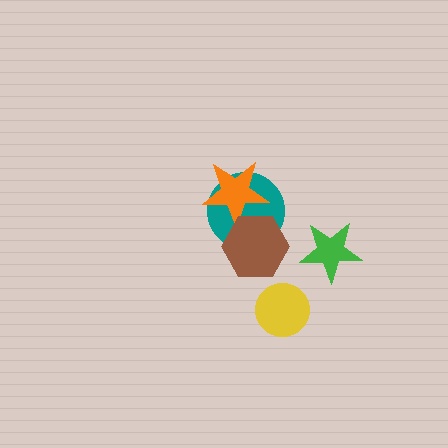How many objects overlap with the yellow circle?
0 objects overlap with the yellow circle.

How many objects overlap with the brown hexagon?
2 objects overlap with the brown hexagon.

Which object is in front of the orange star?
The brown hexagon is in front of the orange star.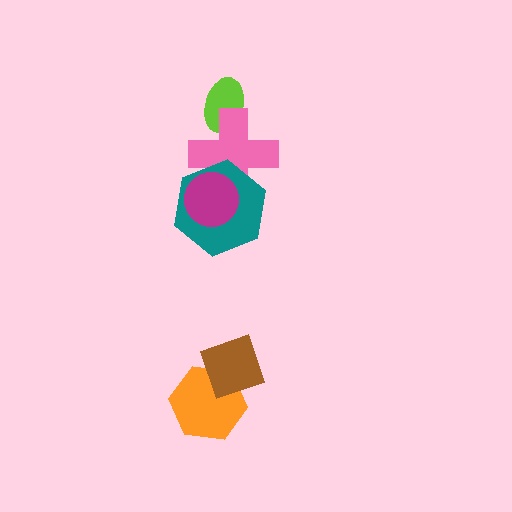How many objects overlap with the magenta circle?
2 objects overlap with the magenta circle.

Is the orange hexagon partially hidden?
Yes, it is partially covered by another shape.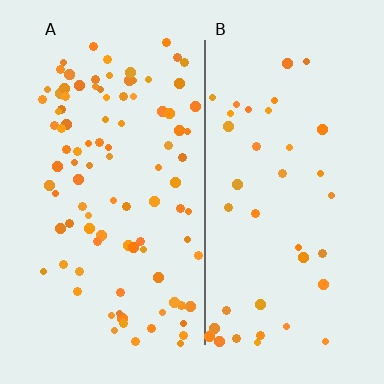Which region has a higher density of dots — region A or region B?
A (the left).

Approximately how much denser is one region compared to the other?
Approximately 2.4× — region A over region B.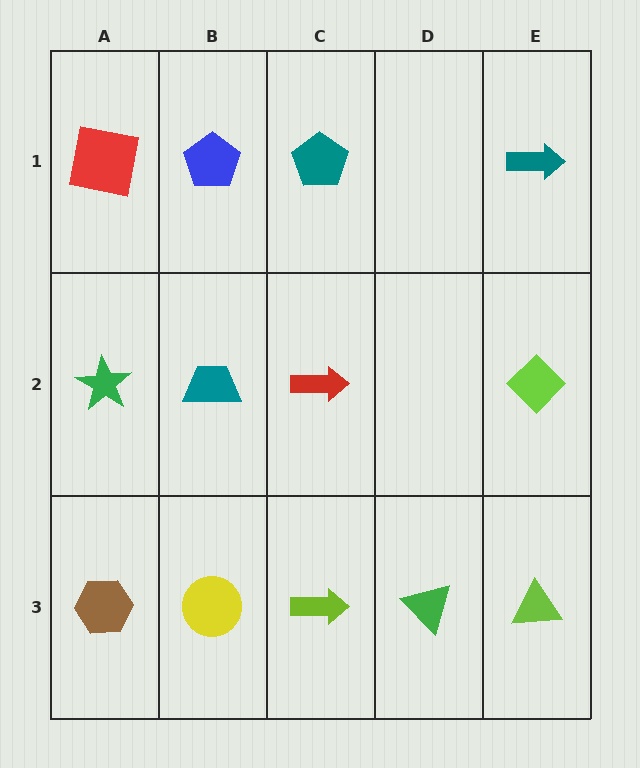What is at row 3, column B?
A yellow circle.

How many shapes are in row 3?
5 shapes.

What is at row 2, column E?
A lime diamond.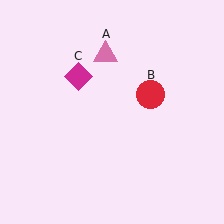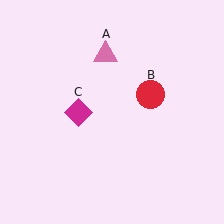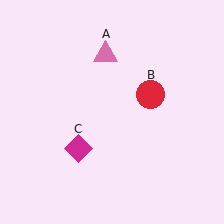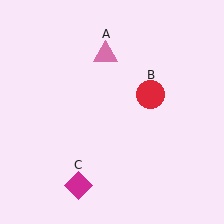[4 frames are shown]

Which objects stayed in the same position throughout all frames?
Pink triangle (object A) and red circle (object B) remained stationary.